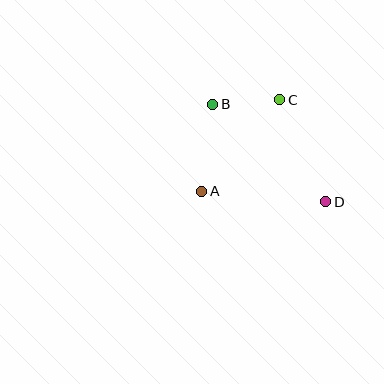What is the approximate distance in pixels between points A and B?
The distance between A and B is approximately 88 pixels.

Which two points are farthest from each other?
Points B and D are farthest from each other.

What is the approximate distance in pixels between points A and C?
The distance between A and C is approximately 120 pixels.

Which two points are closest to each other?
Points B and C are closest to each other.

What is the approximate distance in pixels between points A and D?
The distance between A and D is approximately 124 pixels.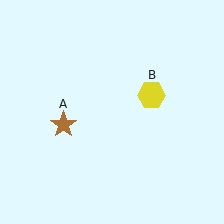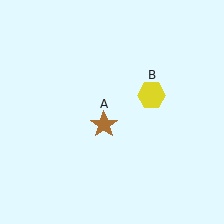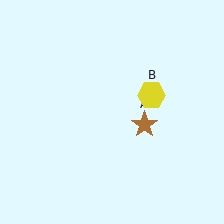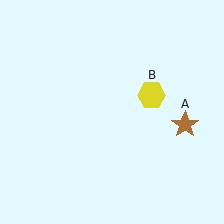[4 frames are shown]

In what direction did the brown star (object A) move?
The brown star (object A) moved right.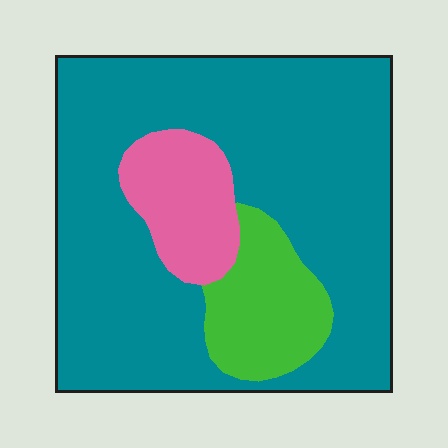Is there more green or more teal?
Teal.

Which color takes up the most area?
Teal, at roughly 75%.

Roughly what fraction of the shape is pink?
Pink covers around 10% of the shape.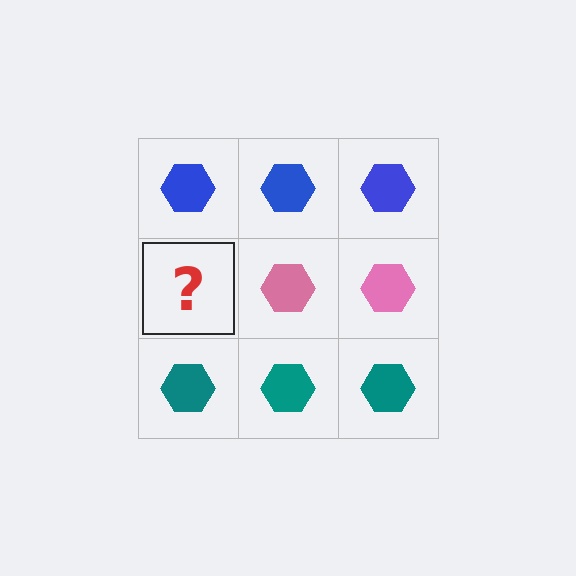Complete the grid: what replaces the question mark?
The question mark should be replaced with a pink hexagon.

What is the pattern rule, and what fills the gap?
The rule is that each row has a consistent color. The gap should be filled with a pink hexagon.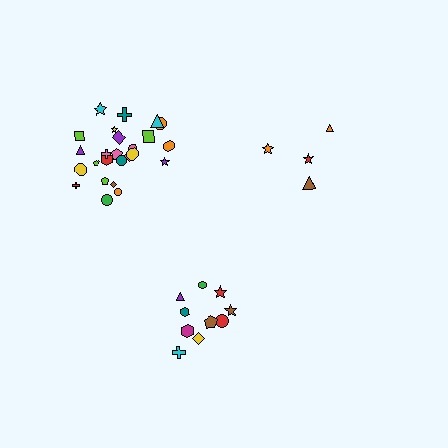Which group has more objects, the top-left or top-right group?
The top-left group.